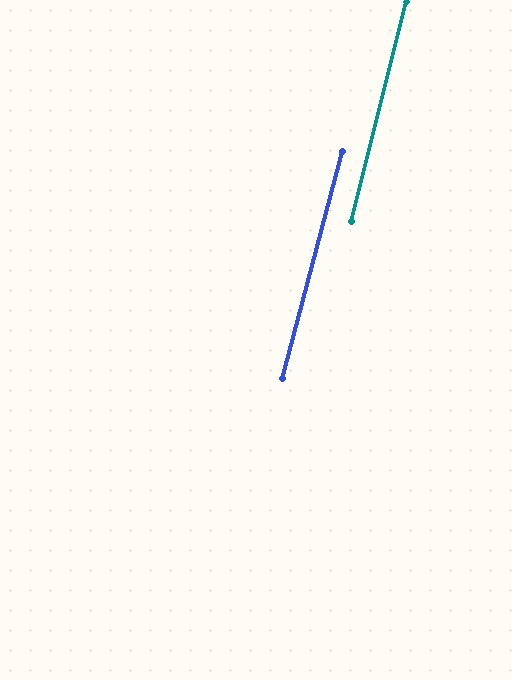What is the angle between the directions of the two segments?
Approximately 1 degree.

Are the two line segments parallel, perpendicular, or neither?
Parallel — their directions differ by only 0.8°.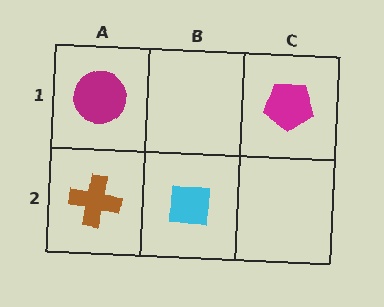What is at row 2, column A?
A brown cross.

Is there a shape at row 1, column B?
No, that cell is empty.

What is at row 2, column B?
A cyan square.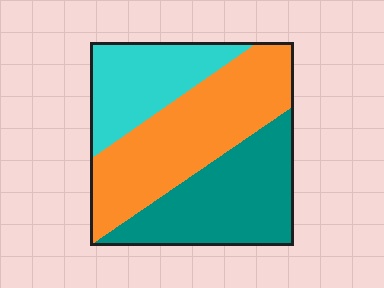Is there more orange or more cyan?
Orange.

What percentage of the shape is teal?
Teal covers about 35% of the shape.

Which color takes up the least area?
Cyan, at roughly 25%.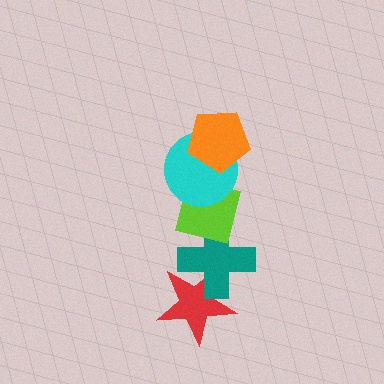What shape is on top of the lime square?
The cyan circle is on top of the lime square.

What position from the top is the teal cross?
The teal cross is 4th from the top.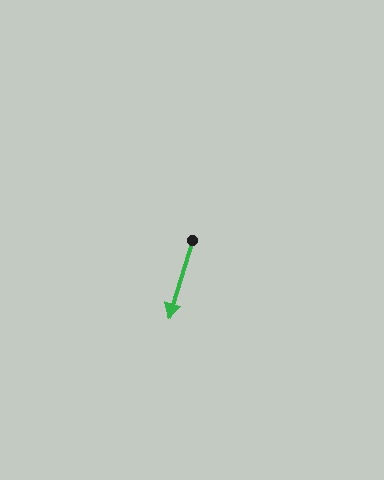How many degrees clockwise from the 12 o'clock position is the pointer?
Approximately 197 degrees.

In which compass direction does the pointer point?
South.